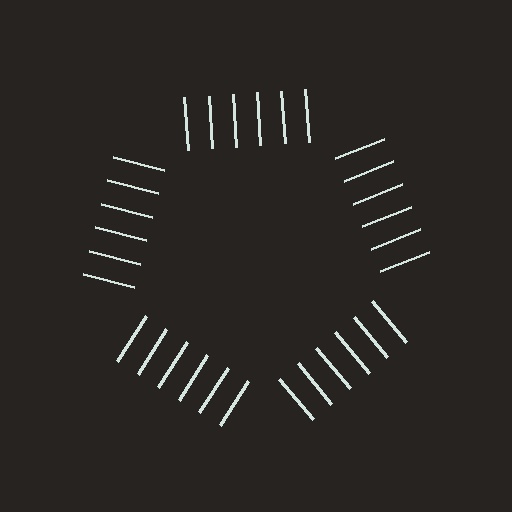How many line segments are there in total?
30 — 6 along each of the 5 edges.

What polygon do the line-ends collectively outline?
An illusory pentagon — the line segments terminate on its edges but no continuous stroke is drawn.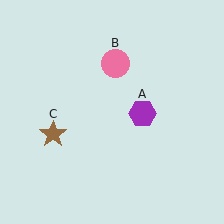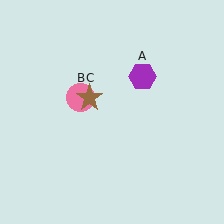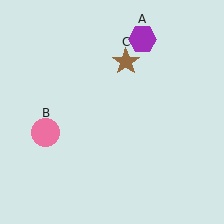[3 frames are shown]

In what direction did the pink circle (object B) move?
The pink circle (object B) moved down and to the left.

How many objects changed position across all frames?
3 objects changed position: purple hexagon (object A), pink circle (object B), brown star (object C).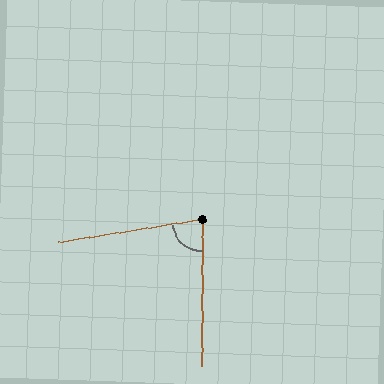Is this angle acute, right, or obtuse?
It is acute.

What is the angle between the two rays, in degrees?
Approximately 81 degrees.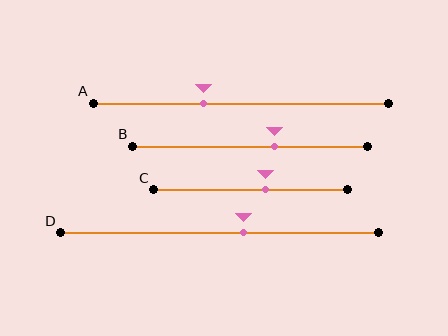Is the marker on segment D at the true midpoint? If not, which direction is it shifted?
No, the marker on segment D is shifted to the right by about 8% of the segment length.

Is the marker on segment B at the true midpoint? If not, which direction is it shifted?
No, the marker on segment B is shifted to the right by about 11% of the segment length.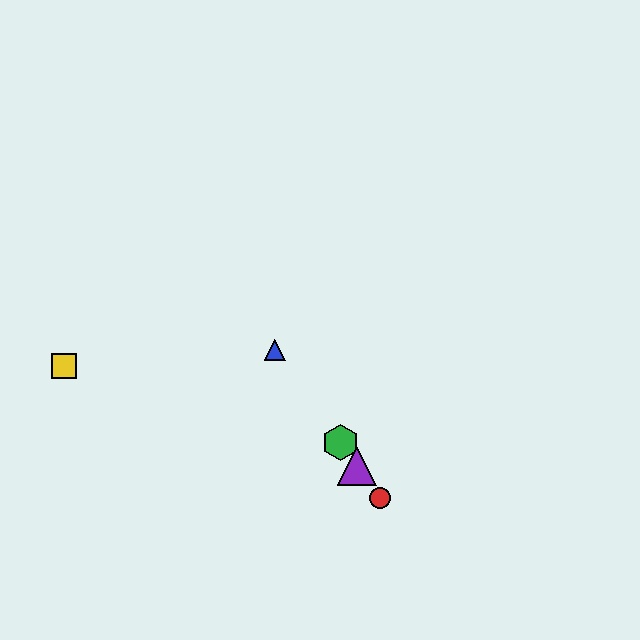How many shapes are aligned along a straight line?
4 shapes (the red circle, the blue triangle, the green hexagon, the purple triangle) are aligned along a straight line.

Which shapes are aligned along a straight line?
The red circle, the blue triangle, the green hexagon, the purple triangle are aligned along a straight line.